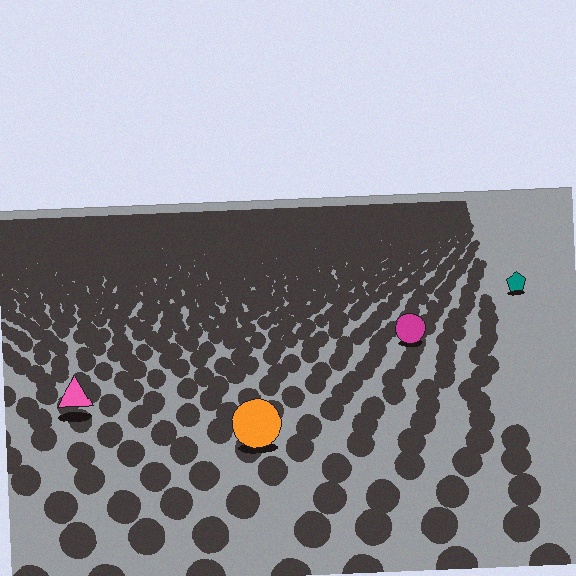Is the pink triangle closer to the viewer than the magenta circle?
Yes. The pink triangle is closer — you can tell from the texture gradient: the ground texture is coarser near it.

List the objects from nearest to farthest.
From nearest to farthest: the orange circle, the pink triangle, the magenta circle, the teal pentagon.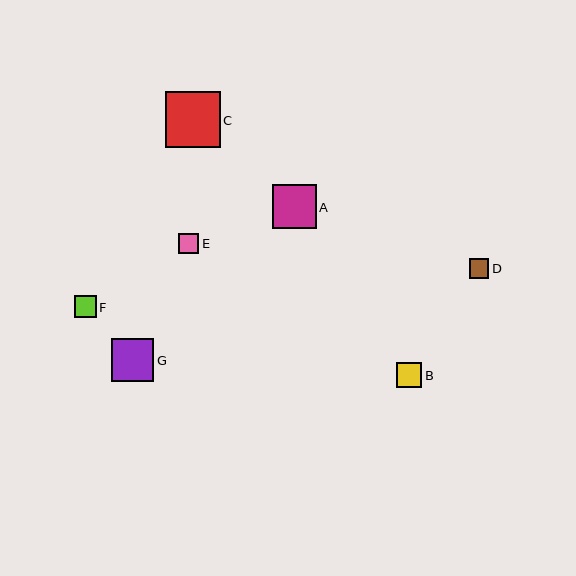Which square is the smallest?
Square D is the smallest with a size of approximately 19 pixels.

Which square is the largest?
Square C is the largest with a size of approximately 55 pixels.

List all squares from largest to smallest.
From largest to smallest: C, A, G, B, F, E, D.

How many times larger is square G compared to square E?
Square G is approximately 2.1 times the size of square E.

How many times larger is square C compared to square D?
Square C is approximately 2.9 times the size of square D.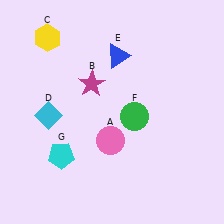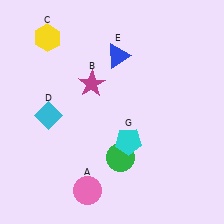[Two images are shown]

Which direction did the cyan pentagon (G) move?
The cyan pentagon (G) moved right.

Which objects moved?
The objects that moved are: the pink circle (A), the green circle (F), the cyan pentagon (G).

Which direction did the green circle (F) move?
The green circle (F) moved down.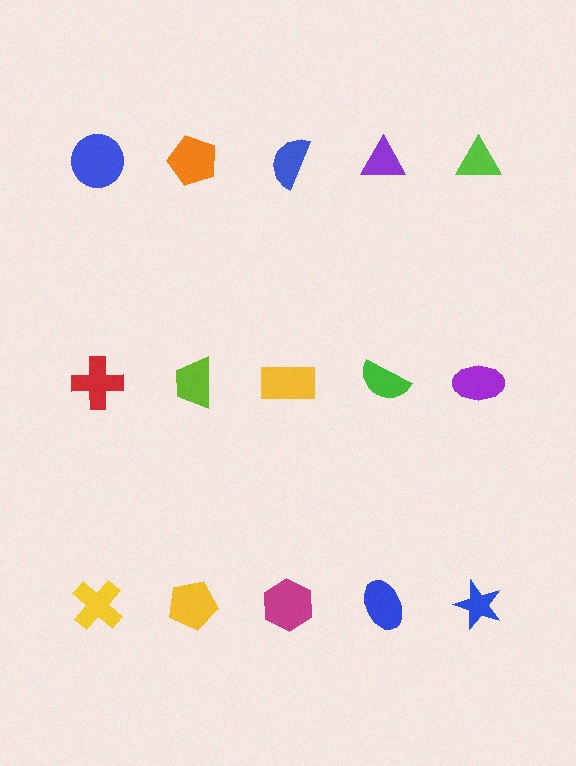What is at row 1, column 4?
A purple triangle.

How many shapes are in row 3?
5 shapes.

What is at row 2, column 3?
A yellow rectangle.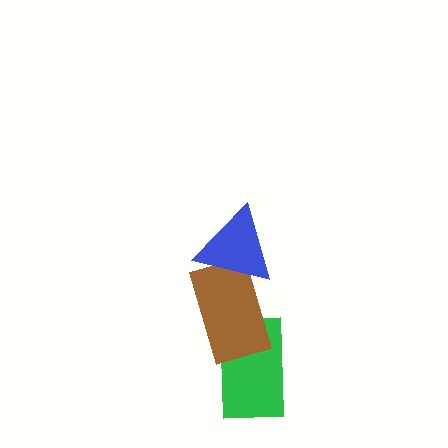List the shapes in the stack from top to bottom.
From top to bottom: the blue triangle, the brown rectangle, the green rectangle.